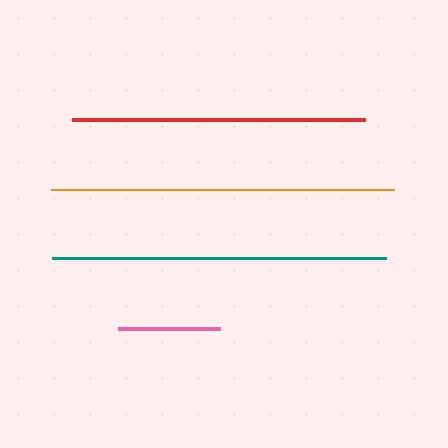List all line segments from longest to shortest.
From longest to shortest: orange, teal, red, pink.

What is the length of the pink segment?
The pink segment is approximately 101 pixels long.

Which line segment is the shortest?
The pink line is the shortest at approximately 101 pixels.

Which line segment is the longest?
The orange line is the longest at approximately 344 pixels.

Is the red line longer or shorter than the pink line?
The red line is longer than the pink line.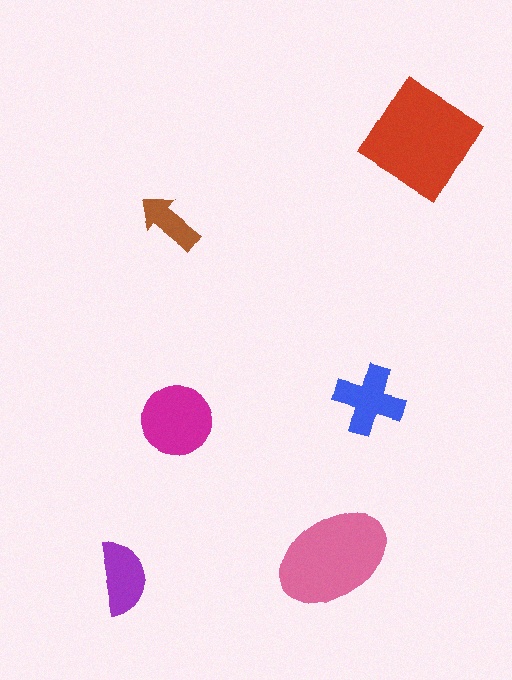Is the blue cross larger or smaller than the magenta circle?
Smaller.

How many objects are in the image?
There are 6 objects in the image.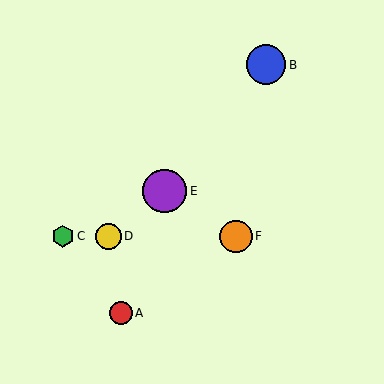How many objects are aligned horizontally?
3 objects (C, D, F) are aligned horizontally.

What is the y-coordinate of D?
Object D is at y≈236.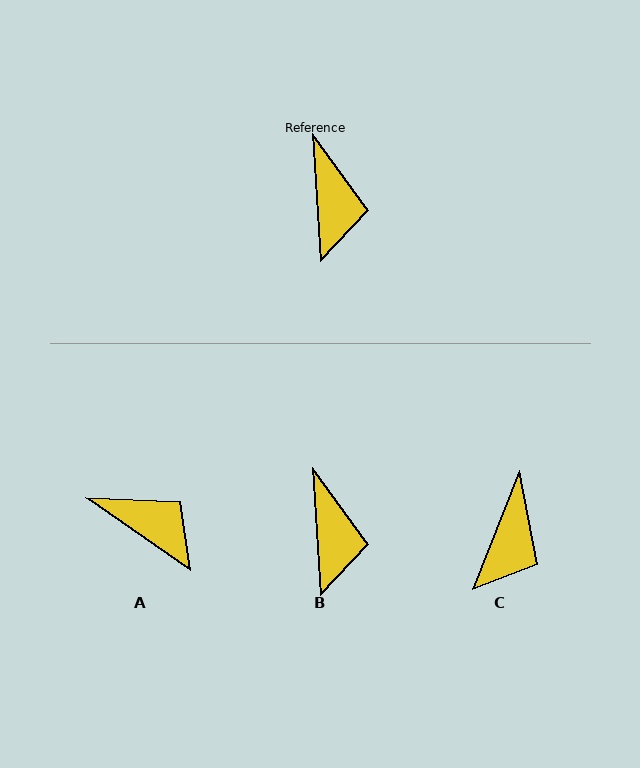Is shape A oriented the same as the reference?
No, it is off by about 52 degrees.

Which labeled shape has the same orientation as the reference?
B.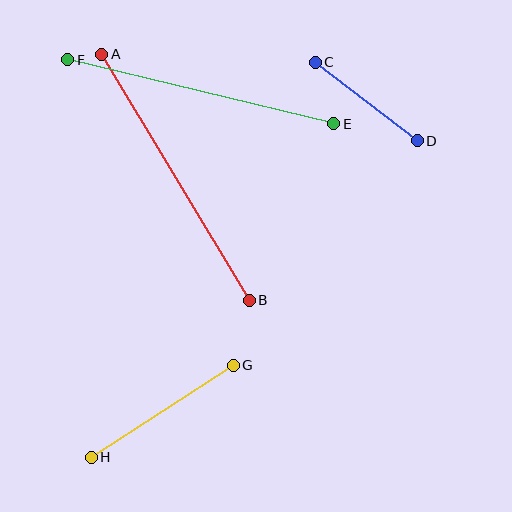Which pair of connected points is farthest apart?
Points A and B are farthest apart.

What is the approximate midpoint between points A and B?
The midpoint is at approximately (175, 177) pixels.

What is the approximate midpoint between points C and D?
The midpoint is at approximately (366, 102) pixels.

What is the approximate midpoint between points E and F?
The midpoint is at approximately (201, 92) pixels.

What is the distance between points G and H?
The distance is approximately 169 pixels.